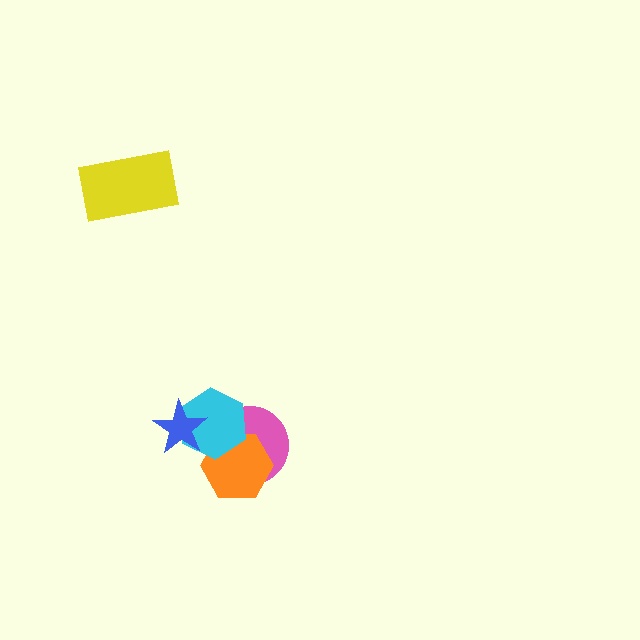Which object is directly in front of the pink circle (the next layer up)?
The orange hexagon is directly in front of the pink circle.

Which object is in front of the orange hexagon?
The cyan hexagon is in front of the orange hexagon.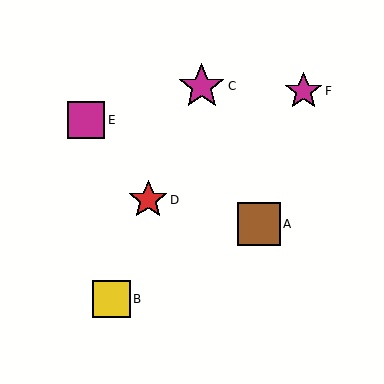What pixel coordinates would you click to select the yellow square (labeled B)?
Click at (111, 299) to select the yellow square B.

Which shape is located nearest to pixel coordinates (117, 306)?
The yellow square (labeled B) at (111, 299) is nearest to that location.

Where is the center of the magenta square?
The center of the magenta square is at (86, 120).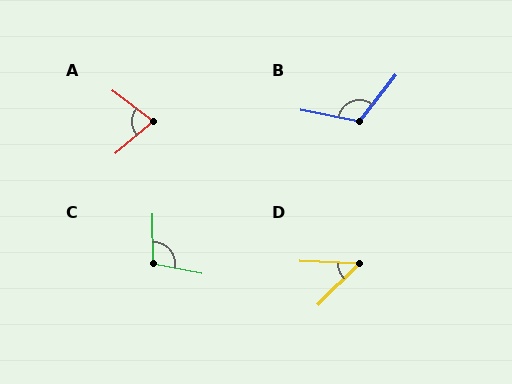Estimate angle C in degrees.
Approximately 103 degrees.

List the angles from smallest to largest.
D (47°), A (77°), C (103°), B (117°).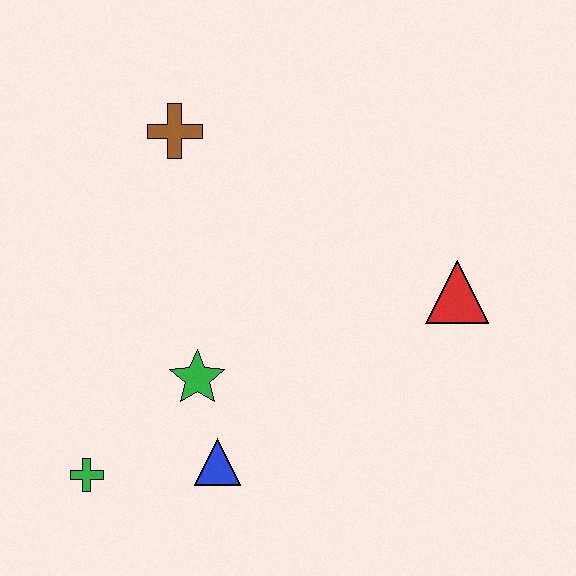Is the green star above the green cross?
Yes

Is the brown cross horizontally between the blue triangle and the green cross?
Yes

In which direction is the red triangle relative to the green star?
The red triangle is to the right of the green star.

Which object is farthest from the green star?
The red triangle is farthest from the green star.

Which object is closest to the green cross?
The blue triangle is closest to the green cross.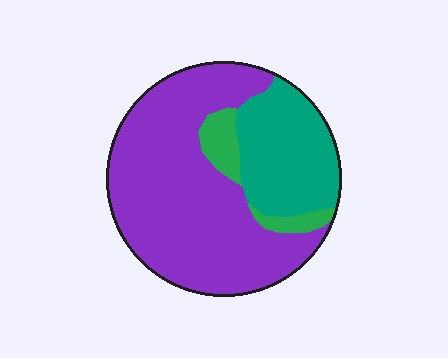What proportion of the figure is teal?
Teal covers roughly 25% of the figure.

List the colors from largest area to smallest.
From largest to smallest: purple, teal, green.